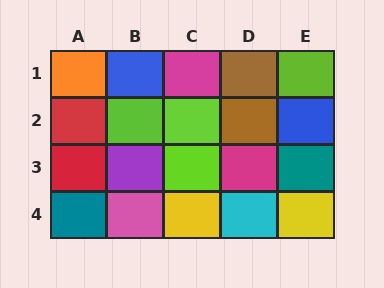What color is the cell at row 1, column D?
Brown.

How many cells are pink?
1 cell is pink.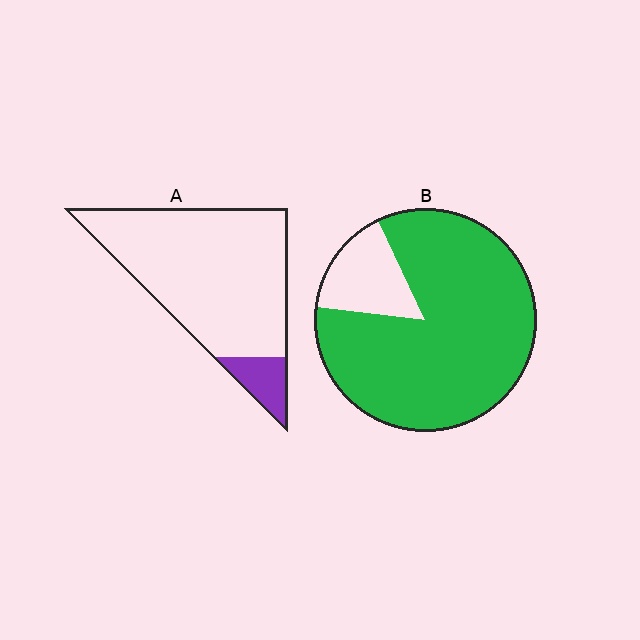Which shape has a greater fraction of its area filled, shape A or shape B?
Shape B.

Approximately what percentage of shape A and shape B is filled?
A is approximately 10% and B is approximately 85%.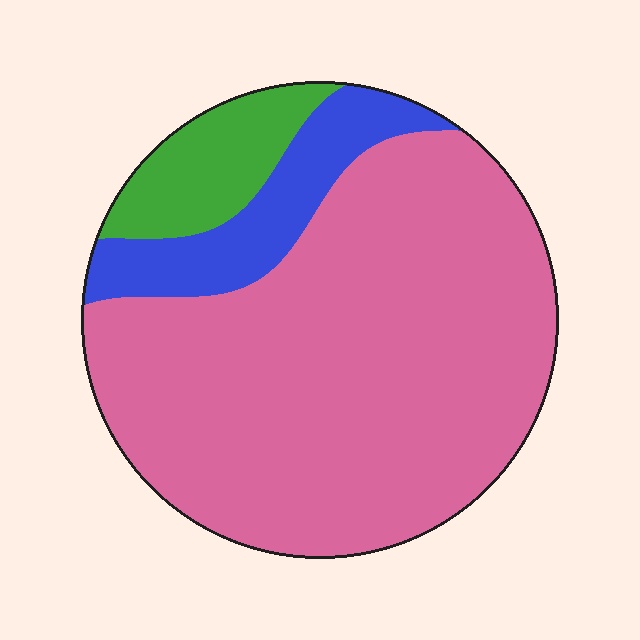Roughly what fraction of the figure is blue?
Blue covers 14% of the figure.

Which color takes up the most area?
Pink, at roughly 75%.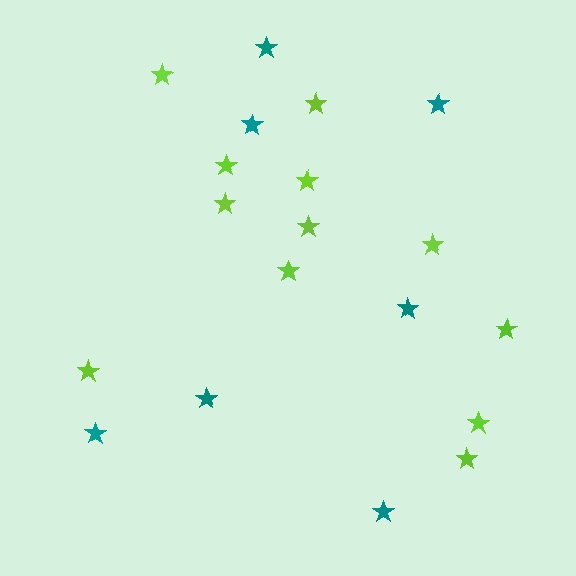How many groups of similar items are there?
There are 2 groups: one group of teal stars (7) and one group of lime stars (12).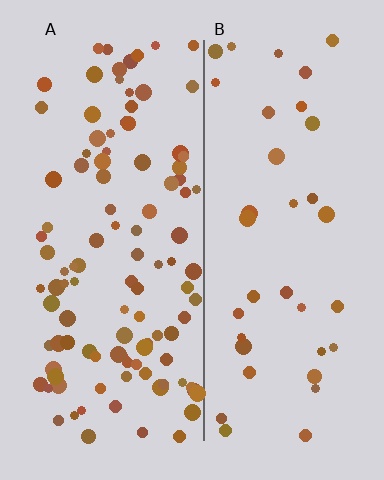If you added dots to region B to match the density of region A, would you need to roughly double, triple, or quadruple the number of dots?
Approximately triple.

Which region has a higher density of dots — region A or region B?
A (the left).